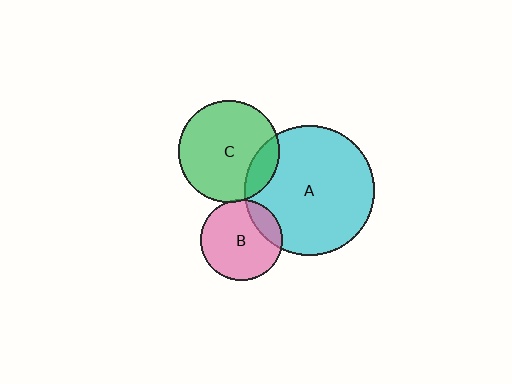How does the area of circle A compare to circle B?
Approximately 2.5 times.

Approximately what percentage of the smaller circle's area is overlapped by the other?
Approximately 15%.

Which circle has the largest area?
Circle A (cyan).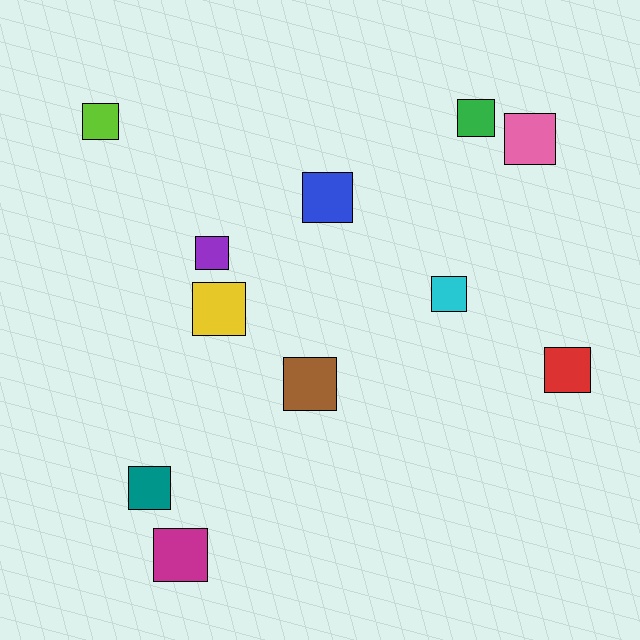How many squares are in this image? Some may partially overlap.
There are 11 squares.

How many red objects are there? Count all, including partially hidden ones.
There is 1 red object.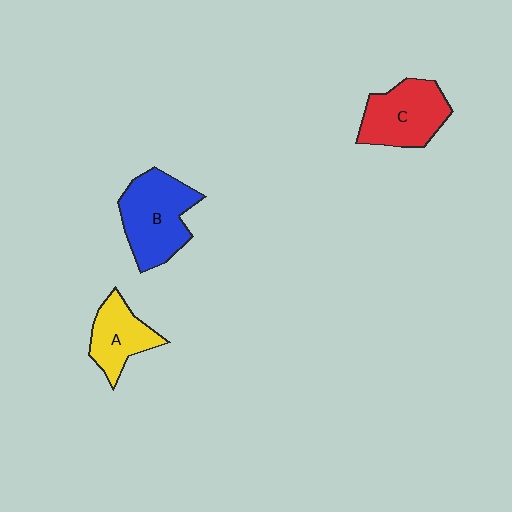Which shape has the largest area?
Shape B (blue).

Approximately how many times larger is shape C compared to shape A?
Approximately 1.3 times.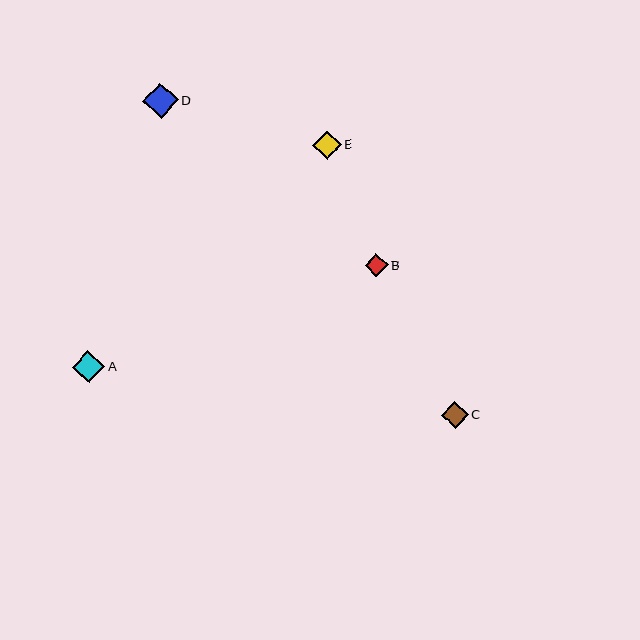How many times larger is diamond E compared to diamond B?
Diamond E is approximately 1.2 times the size of diamond B.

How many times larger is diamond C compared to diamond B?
Diamond C is approximately 1.2 times the size of diamond B.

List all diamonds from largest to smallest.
From largest to smallest: D, A, E, C, B.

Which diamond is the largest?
Diamond D is the largest with a size of approximately 35 pixels.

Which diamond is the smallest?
Diamond B is the smallest with a size of approximately 23 pixels.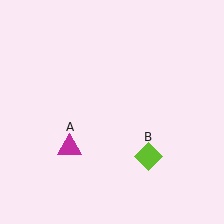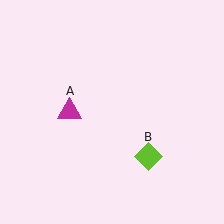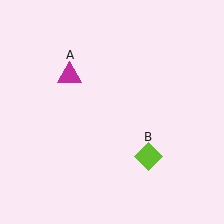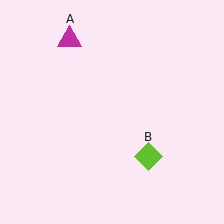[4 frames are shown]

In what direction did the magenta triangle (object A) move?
The magenta triangle (object A) moved up.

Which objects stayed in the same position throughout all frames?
Lime diamond (object B) remained stationary.